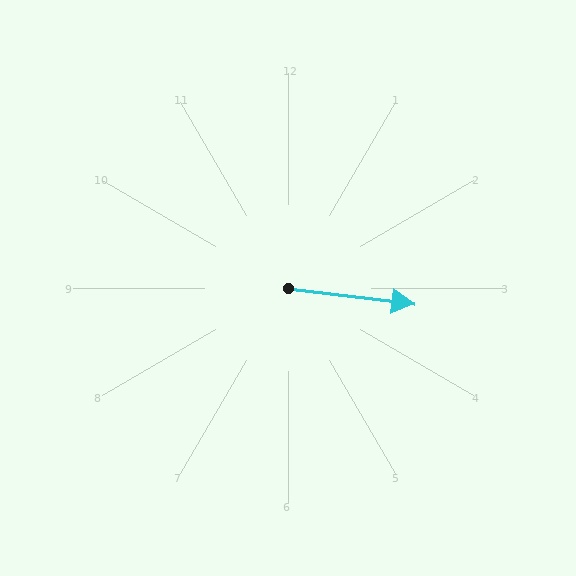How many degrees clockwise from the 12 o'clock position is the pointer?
Approximately 97 degrees.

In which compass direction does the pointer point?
East.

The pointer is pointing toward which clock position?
Roughly 3 o'clock.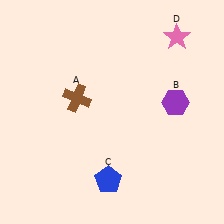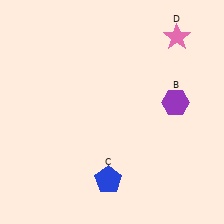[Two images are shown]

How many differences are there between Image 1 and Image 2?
There is 1 difference between the two images.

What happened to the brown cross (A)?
The brown cross (A) was removed in Image 2. It was in the top-left area of Image 1.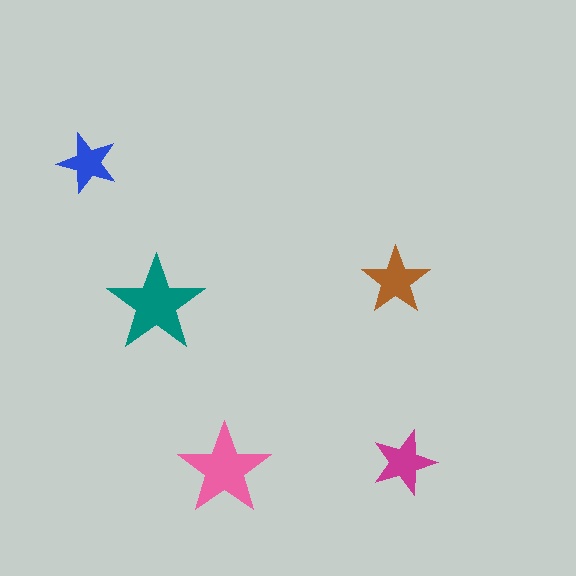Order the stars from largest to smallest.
the teal one, the pink one, the brown one, the magenta one, the blue one.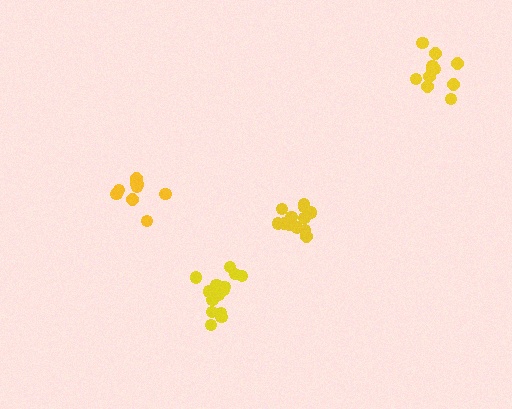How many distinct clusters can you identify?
There are 4 distinct clusters.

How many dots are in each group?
Group 1: 10 dots, Group 2: 13 dots, Group 3: 11 dots, Group 4: 14 dots (48 total).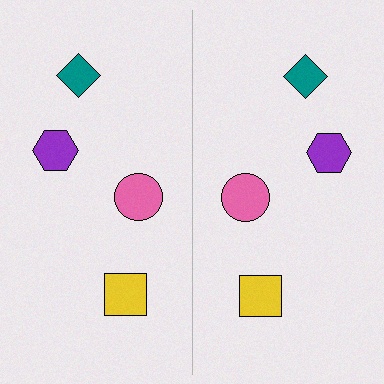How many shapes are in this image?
There are 8 shapes in this image.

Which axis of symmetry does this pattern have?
The pattern has a vertical axis of symmetry running through the center of the image.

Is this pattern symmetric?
Yes, this pattern has bilateral (reflection) symmetry.